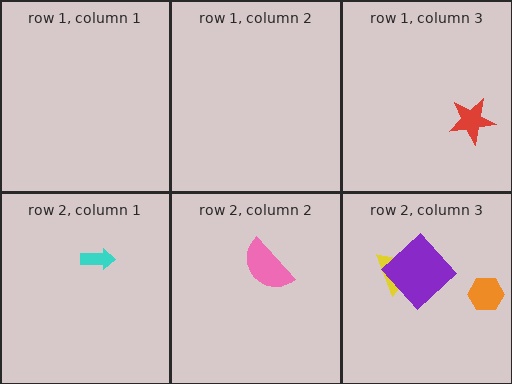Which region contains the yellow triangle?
The row 2, column 3 region.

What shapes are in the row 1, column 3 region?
The red star.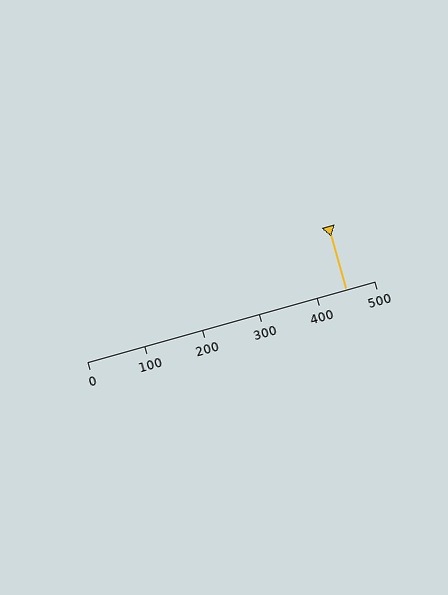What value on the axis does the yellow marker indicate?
The marker indicates approximately 450.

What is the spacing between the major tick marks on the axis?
The major ticks are spaced 100 apart.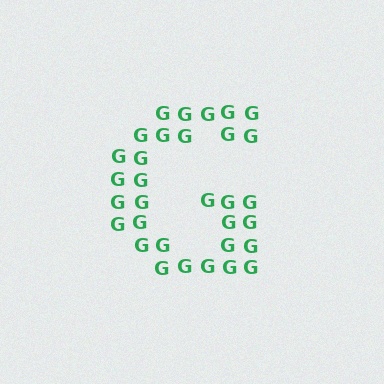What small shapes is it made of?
It is made of small letter G's.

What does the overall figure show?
The overall figure shows the letter G.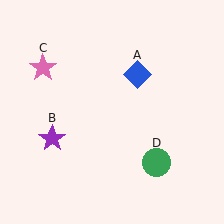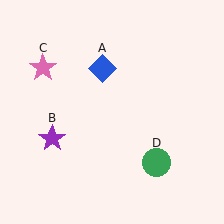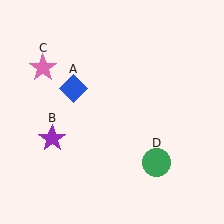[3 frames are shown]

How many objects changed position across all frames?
1 object changed position: blue diamond (object A).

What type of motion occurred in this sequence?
The blue diamond (object A) rotated counterclockwise around the center of the scene.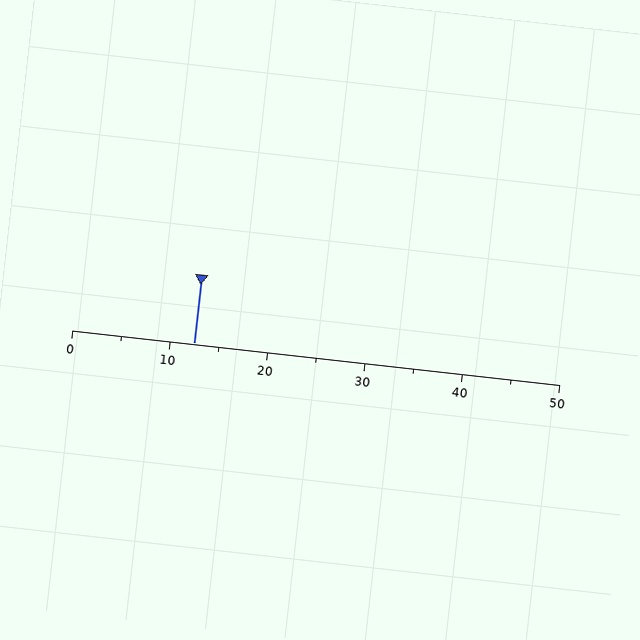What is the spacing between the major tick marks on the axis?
The major ticks are spaced 10 apart.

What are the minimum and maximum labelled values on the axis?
The axis runs from 0 to 50.